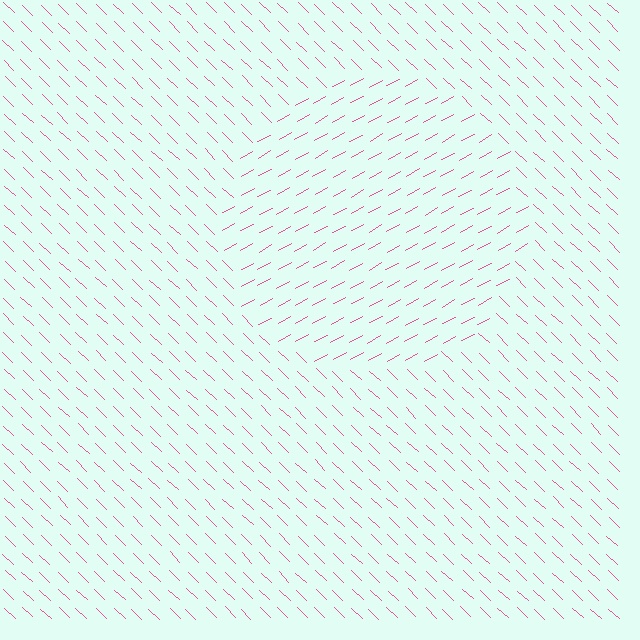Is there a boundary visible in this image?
Yes, there is a texture boundary formed by a change in line orientation.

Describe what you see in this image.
The image is filled with small pink line segments. A circle region in the image has lines oriented differently from the surrounding lines, creating a visible texture boundary.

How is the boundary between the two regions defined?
The boundary is defined purely by a change in line orientation (approximately 73 degrees difference). All lines are the same color and thickness.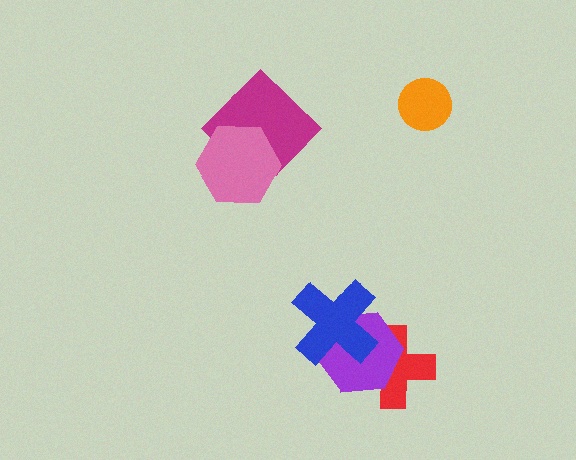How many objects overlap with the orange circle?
0 objects overlap with the orange circle.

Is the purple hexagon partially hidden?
Yes, it is partially covered by another shape.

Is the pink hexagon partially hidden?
No, no other shape covers it.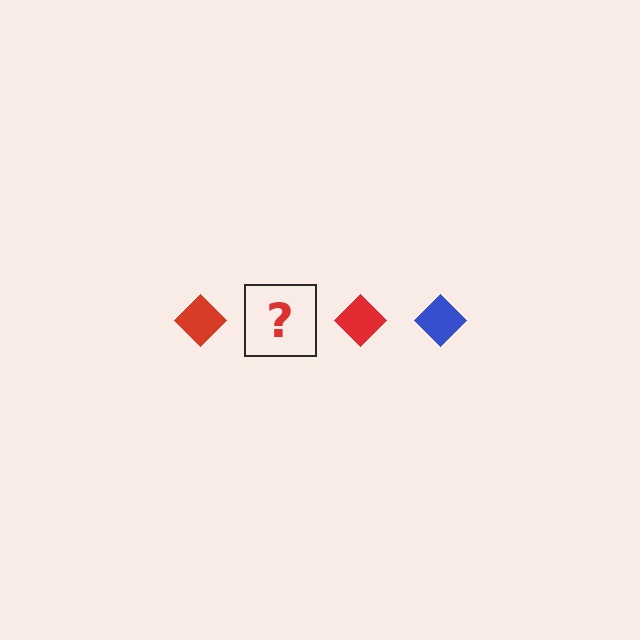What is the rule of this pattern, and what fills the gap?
The rule is that the pattern cycles through red, blue diamonds. The gap should be filled with a blue diamond.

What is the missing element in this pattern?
The missing element is a blue diamond.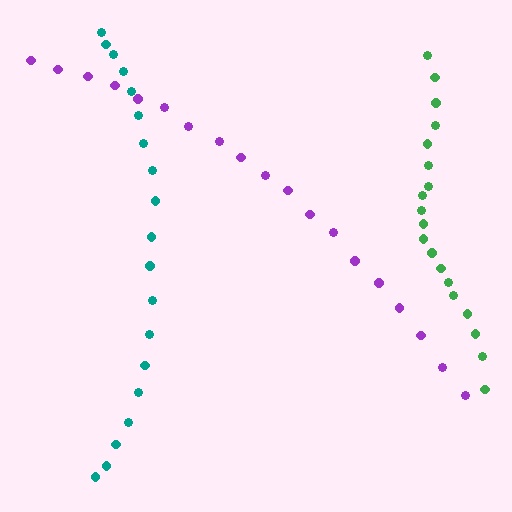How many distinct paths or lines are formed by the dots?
There are 3 distinct paths.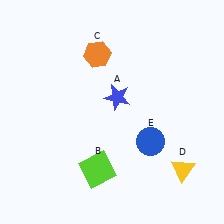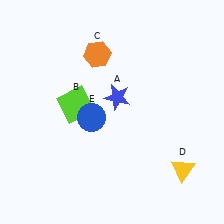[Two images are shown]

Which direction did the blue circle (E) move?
The blue circle (E) moved left.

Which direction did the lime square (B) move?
The lime square (B) moved up.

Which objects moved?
The objects that moved are: the lime square (B), the blue circle (E).